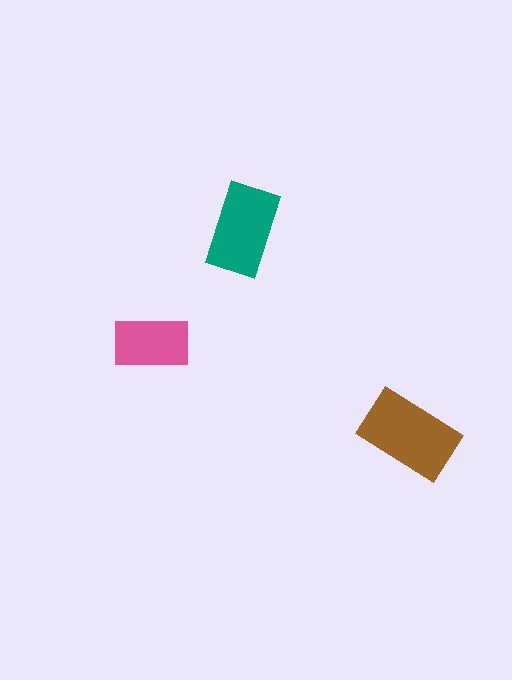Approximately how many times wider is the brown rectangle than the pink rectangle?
About 1.5 times wider.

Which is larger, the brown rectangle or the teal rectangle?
The brown one.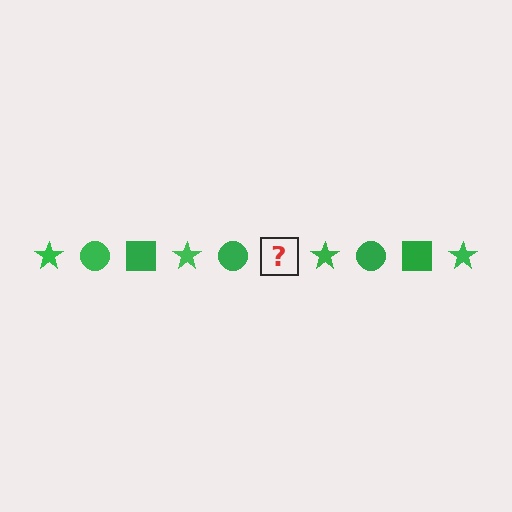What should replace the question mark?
The question mark should be replaced with a green square.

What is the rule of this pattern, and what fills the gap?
The rule is that the pattern cycles through star, circle, square shapes in green. The gap should be filled with a green square.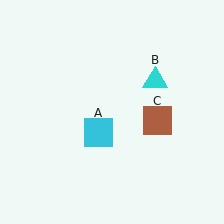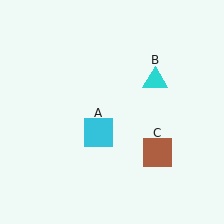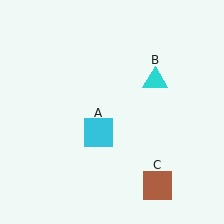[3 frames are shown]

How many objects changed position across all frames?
1 object changed position: brown square (object C).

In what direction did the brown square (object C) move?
The brown square (object C) moved down.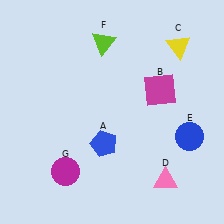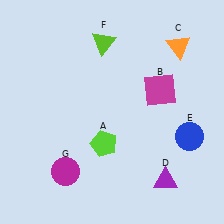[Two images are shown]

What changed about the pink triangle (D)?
In Image 1, D is pink. In Image 2, it changed to purple.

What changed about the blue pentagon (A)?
In Image 1, A is blue. In Image 2, it changed to lime.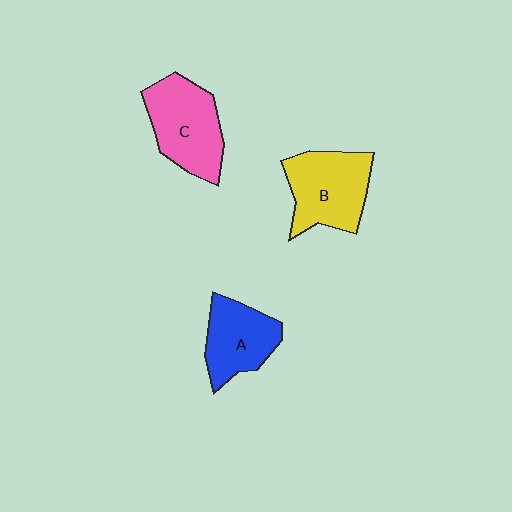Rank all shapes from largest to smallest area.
From largest to smallest: B (yellow), C (pink), A (blue).